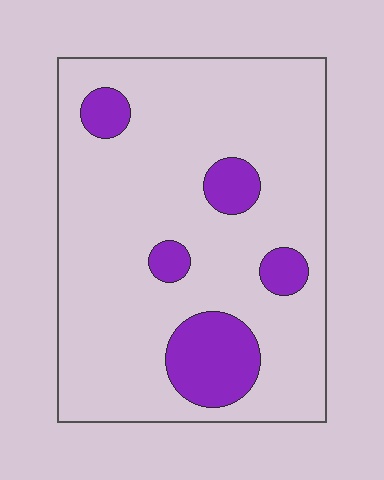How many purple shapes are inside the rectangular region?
5.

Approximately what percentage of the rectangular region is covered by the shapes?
Approximately 15%.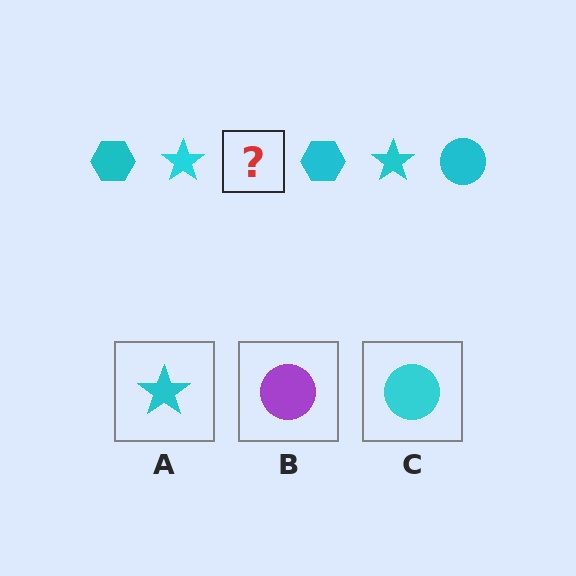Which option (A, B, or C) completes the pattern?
C.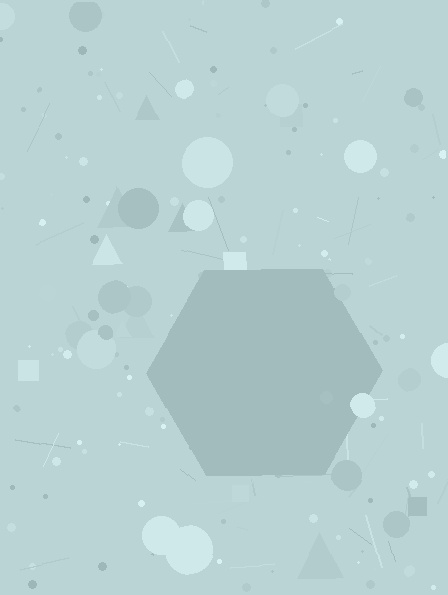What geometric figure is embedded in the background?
A hexagon is embedded in the background.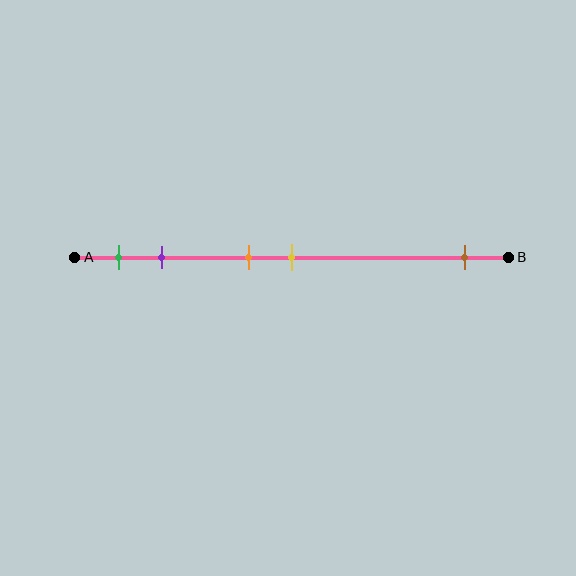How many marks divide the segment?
There are 5 marks dividing the segment.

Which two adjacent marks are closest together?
The orange and yellow marks are the closest adjacent pair.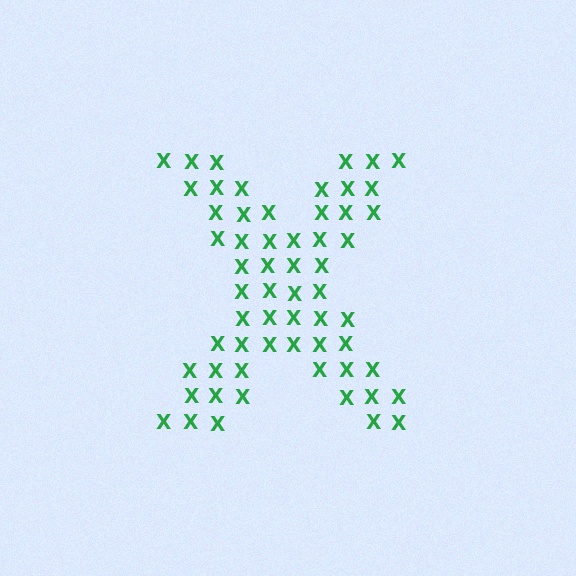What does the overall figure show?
The overall figure shows the letter X.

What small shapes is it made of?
It is made of small letter X's.